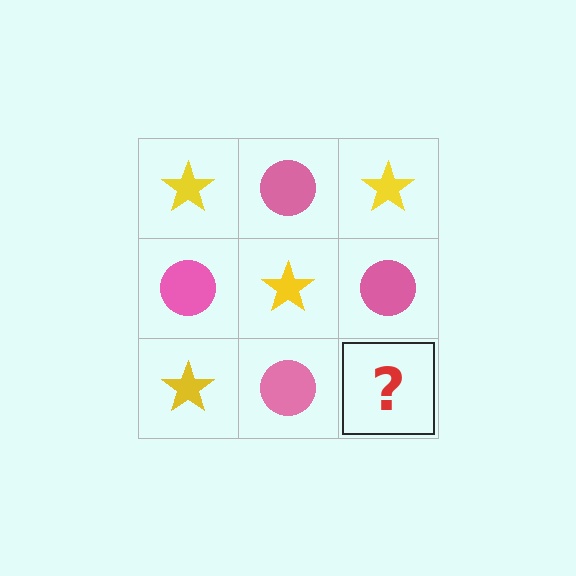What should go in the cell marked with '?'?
The missing cell should contain a yellow star.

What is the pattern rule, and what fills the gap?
The rule is that it alternates yellow star and pink circle in a checkerboard pattern. The gap should be filled with a yellow star.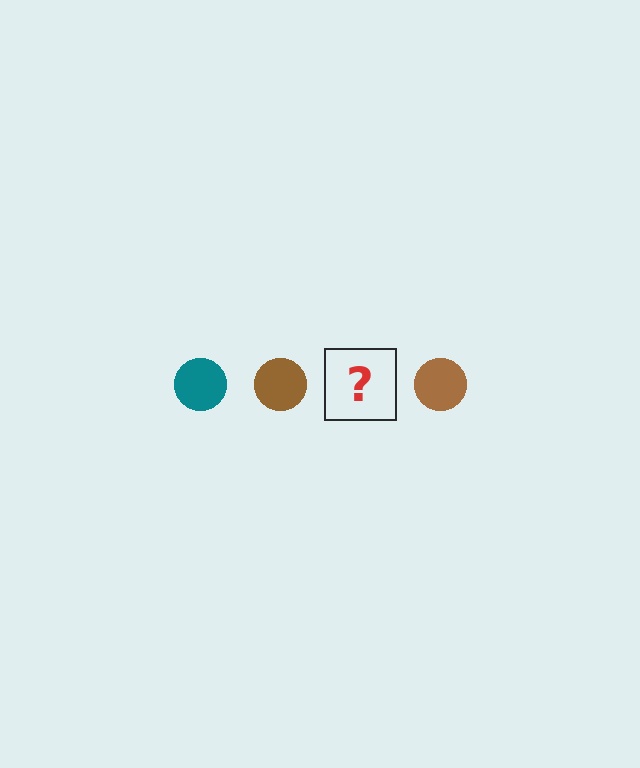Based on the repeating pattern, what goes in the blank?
The blank should be a teal circle.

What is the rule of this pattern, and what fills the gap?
The rule is that the pattern cycles through teal, brown circles. The gap should be filled with a teal circle.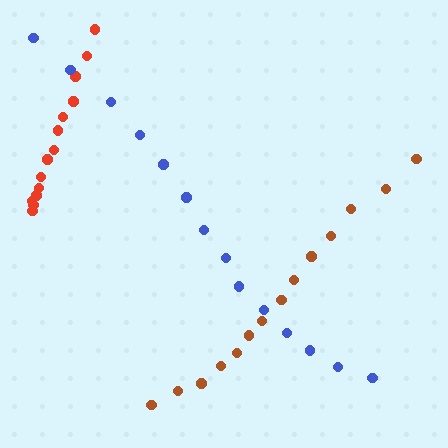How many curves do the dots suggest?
There are 3 distinct paths.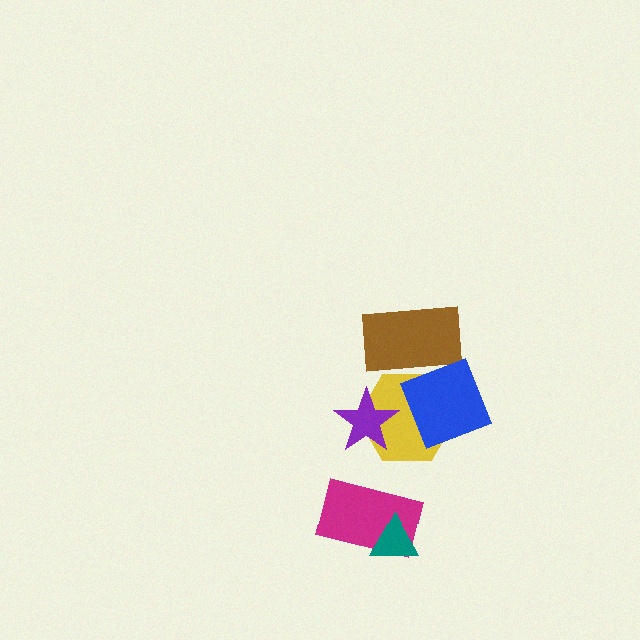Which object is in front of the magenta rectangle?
The teal triangle is in front of the magenta rectangle.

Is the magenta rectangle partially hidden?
Yes, it is partially covered by another shape.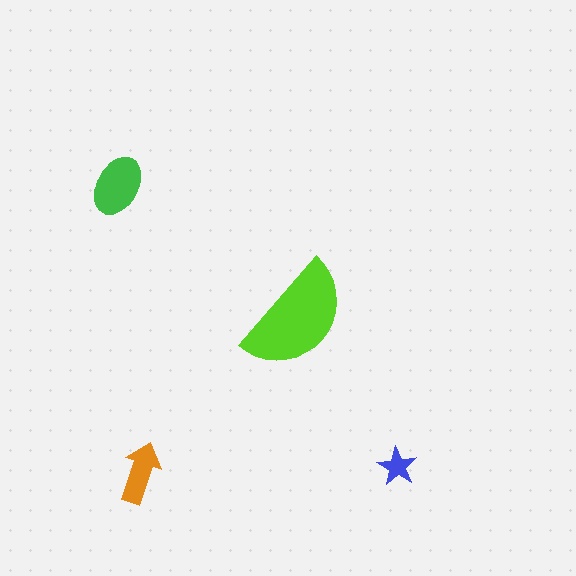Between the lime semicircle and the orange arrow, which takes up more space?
The lime semicircle.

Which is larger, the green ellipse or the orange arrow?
The green ellipse.